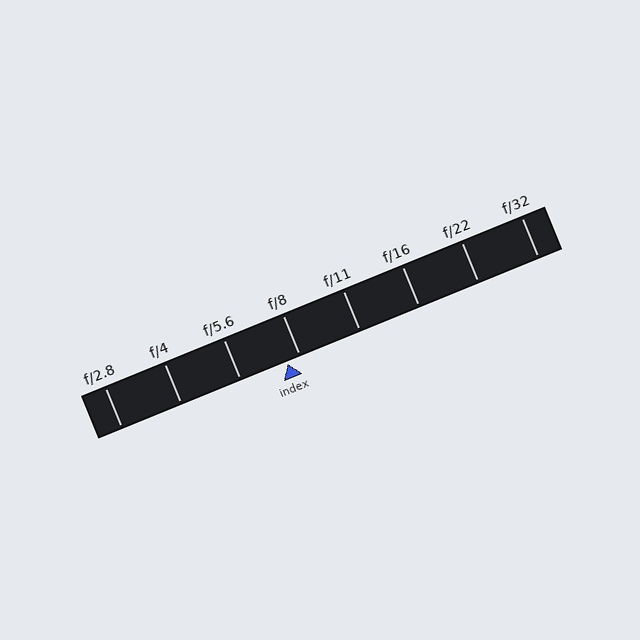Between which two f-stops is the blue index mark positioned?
The index mark is between f/5.6 and f/8.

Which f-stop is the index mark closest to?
The index mark is closest to f/8.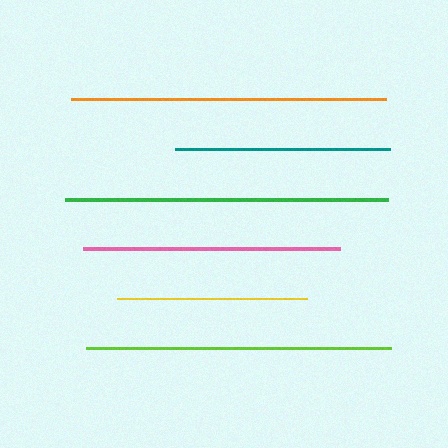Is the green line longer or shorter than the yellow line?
The green line is longer than the yellow line.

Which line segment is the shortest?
The yellow line is the shortest at approximately 190 pixels.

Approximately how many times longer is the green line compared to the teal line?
The green line is approximately 1.5 times the length of the teal line.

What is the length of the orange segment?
The orange segment is approximately 315 pixels long.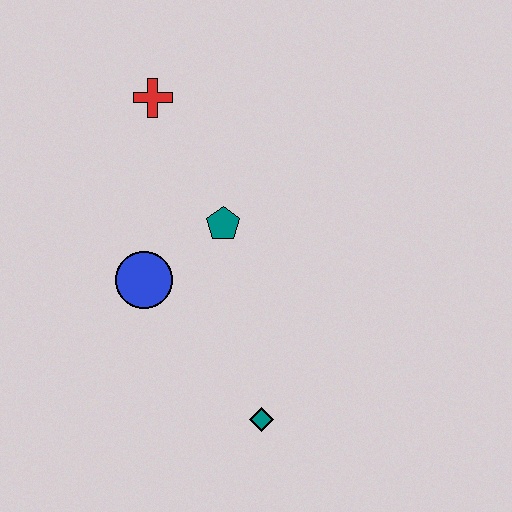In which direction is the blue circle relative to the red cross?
The blue circle is below the red cross.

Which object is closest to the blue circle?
The teal pentagon is closest to the blue circle.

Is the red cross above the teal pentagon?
Yes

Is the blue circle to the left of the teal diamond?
Yes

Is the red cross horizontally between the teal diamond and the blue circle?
Yes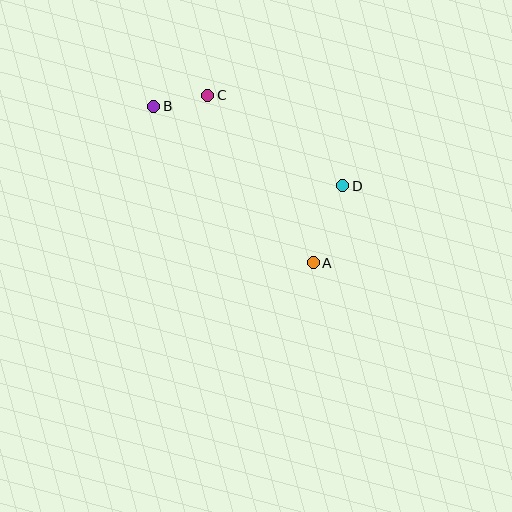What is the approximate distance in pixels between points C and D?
The distance between C and D is approximately 163 pixels.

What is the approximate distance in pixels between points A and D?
The distance between A and D is approximately 82 pixels.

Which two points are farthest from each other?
Points A and B are farthest from each other.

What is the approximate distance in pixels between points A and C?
The distance between A and C is approximately 198 pixels.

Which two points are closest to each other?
Points B and C are closest to each other.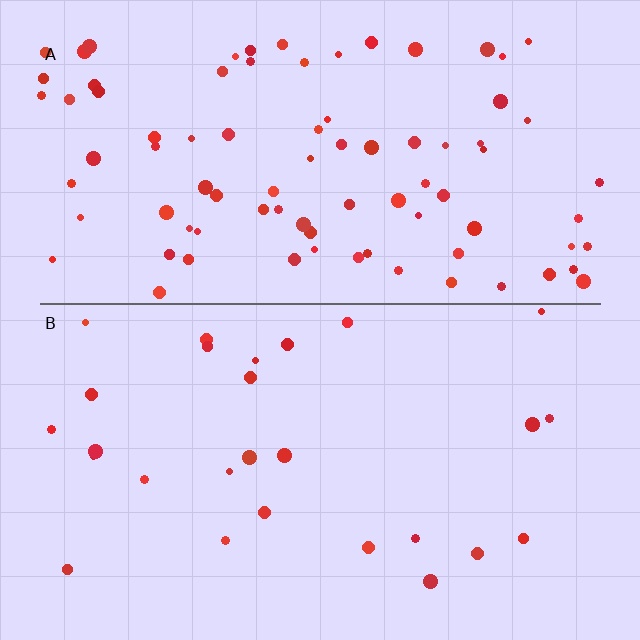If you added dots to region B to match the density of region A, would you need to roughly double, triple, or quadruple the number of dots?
Approximately triple.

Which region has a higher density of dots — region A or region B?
A (the top).